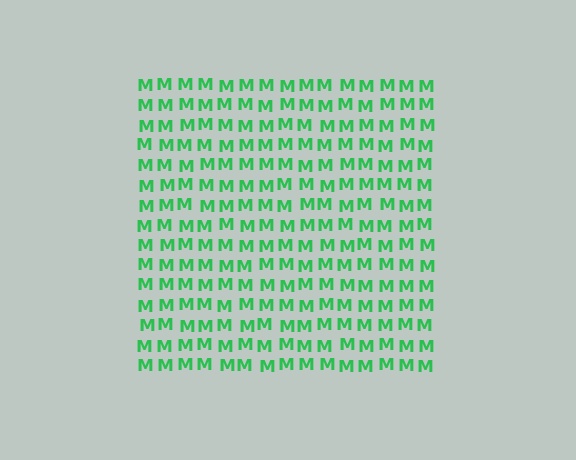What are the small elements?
The small elements are letter M's.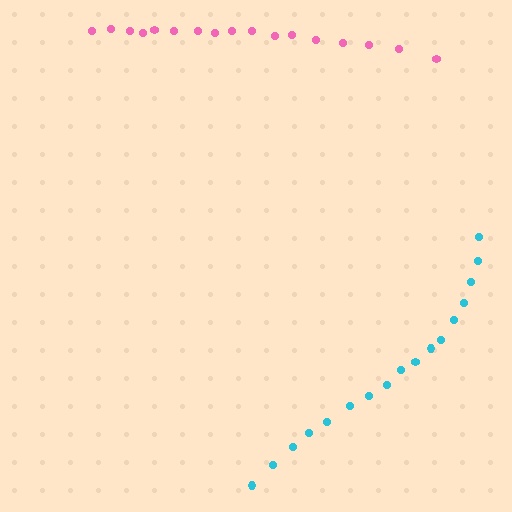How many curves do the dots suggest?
There are 2 distinct paths.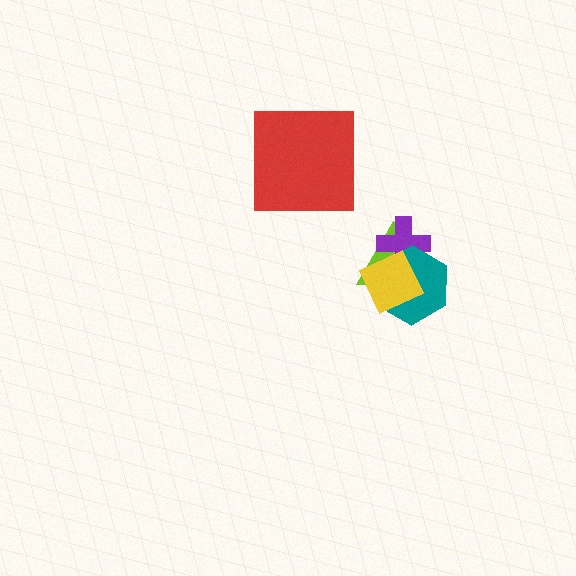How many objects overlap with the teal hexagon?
3 objects overlap with the teal hexagon.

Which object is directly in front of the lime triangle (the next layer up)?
The purple cross is directly in front of the lime triangle.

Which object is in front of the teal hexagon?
The yellow diamond is in front of the teal hexagon.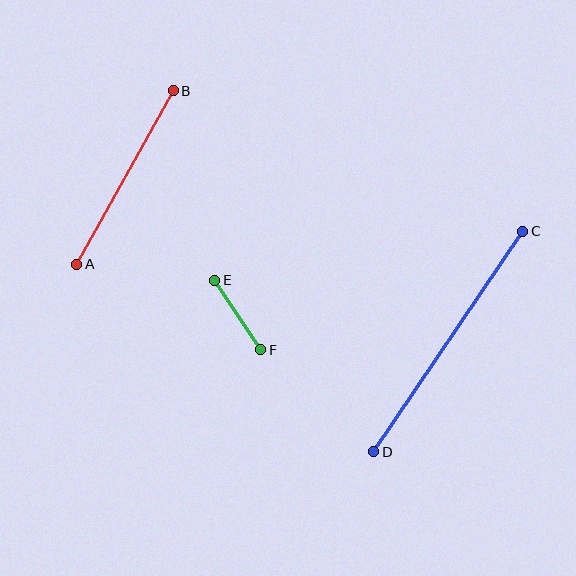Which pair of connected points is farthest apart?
Points C and D are farthest apart.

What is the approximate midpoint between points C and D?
The midpoint is at approximately (448, 342) pixels.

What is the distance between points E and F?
The distance is approximately 83 pixels.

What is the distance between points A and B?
The distance is approximately 199 pixels.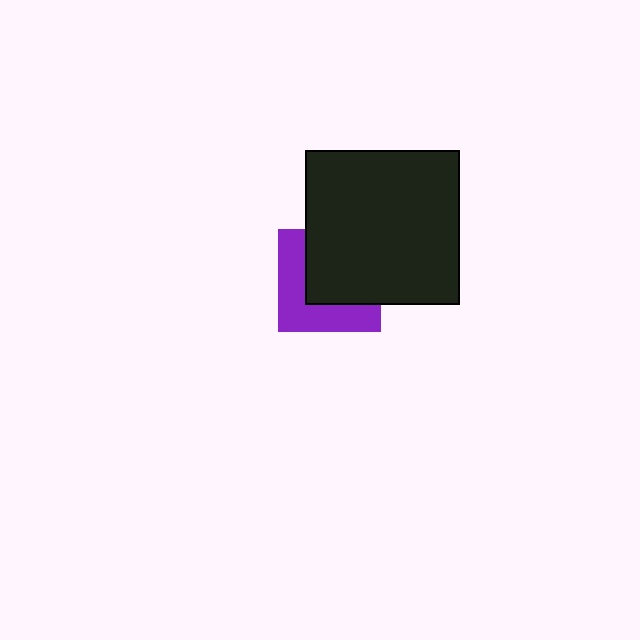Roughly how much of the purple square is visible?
About half of it is visible (roughly 46%).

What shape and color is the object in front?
The object in front is a black square.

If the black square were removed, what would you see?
You would see the complete purple square.